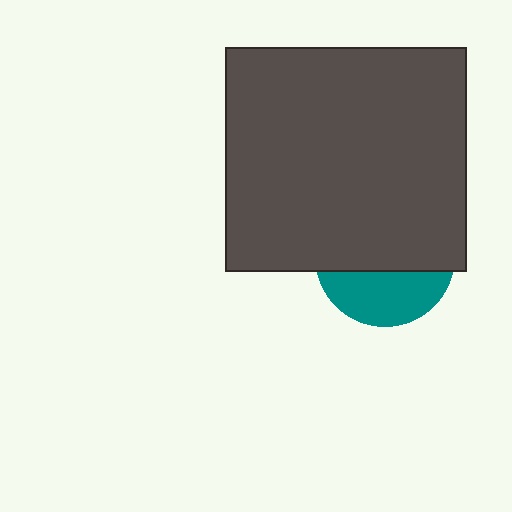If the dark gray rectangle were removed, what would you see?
You would see the complete teal circle.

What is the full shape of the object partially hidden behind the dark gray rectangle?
The partially hidden object is a teal circle.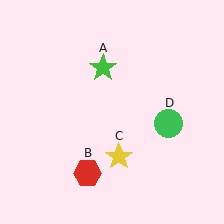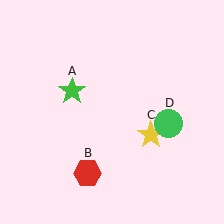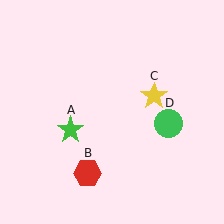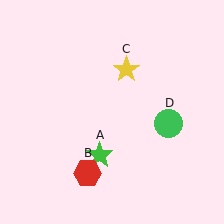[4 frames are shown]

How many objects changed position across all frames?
2 objects changed position: green star (object A), yellow star (object C).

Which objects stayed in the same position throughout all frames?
Red hexagon (object B) and green circle (object D) remained stationary.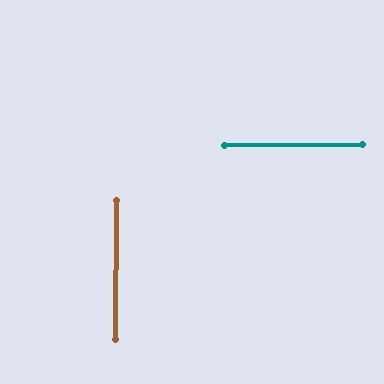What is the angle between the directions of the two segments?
Approximately 89 degrees.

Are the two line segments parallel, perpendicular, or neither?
Perpendicular — they meet at approximately 89°.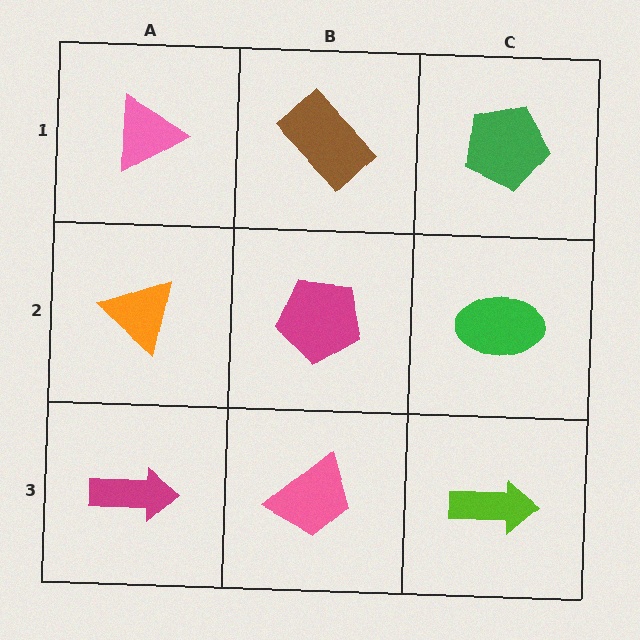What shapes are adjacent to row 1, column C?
A green ellipse (row 2, column C), a brown rectangle (row 1, column B).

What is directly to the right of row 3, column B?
A lime arrow.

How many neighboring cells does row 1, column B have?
3.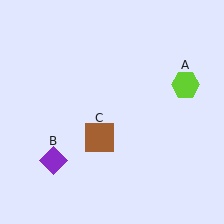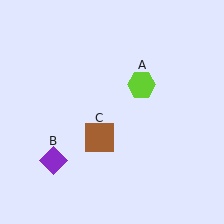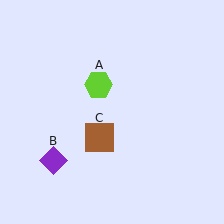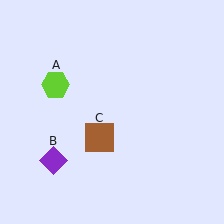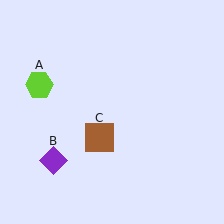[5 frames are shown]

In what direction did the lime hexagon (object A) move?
The lime hexagon (object A) moved left.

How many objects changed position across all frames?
1 object changed position: lime hexagon (object A).